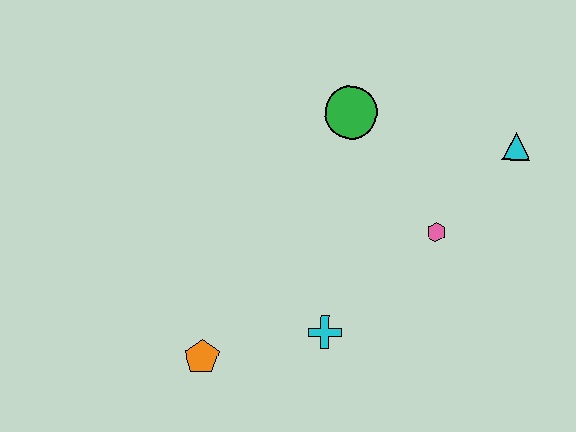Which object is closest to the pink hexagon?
The cyan triangle is closest to the pink hexagon.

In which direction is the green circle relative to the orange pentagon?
The green circle is above the orange pentagon.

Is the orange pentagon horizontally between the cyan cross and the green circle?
No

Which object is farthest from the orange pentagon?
The cyan triangle is farthest from the orange pentagon.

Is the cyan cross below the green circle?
Yes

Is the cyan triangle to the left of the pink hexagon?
No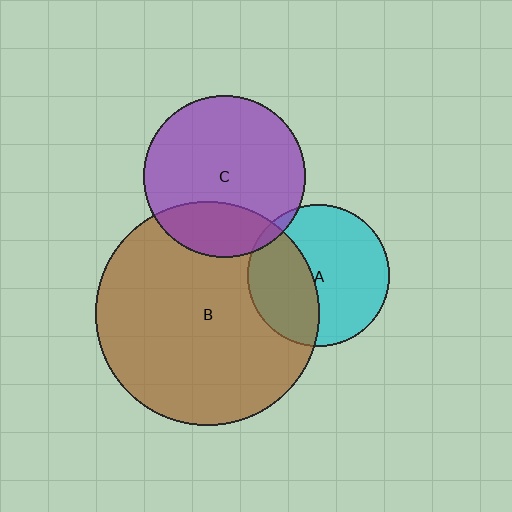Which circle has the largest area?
Circle B (brown).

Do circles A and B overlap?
Yes.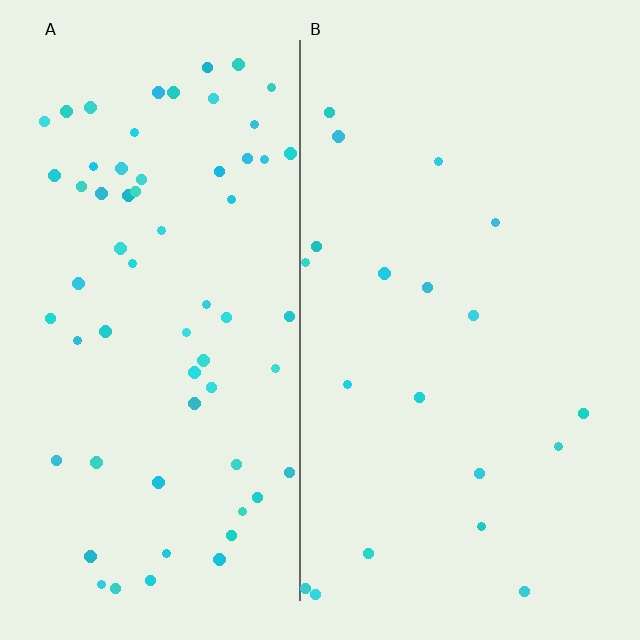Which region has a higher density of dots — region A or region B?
A (the left).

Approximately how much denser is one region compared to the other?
Approximately 3.3× — region A over region B.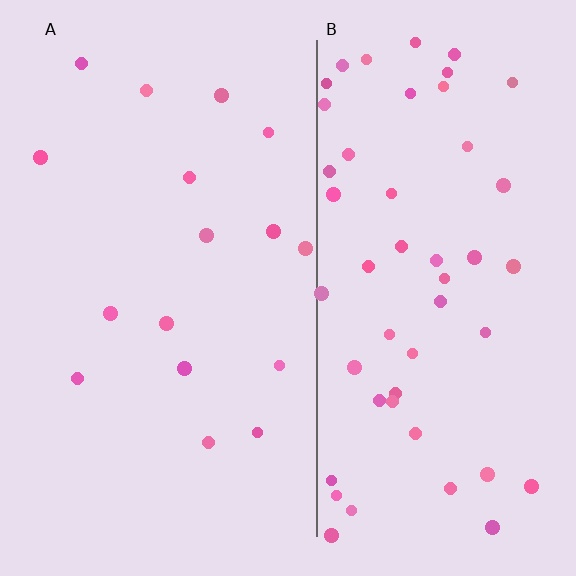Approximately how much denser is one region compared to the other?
Approximately 3.2× — region B over region A.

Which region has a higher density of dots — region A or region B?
B (the right).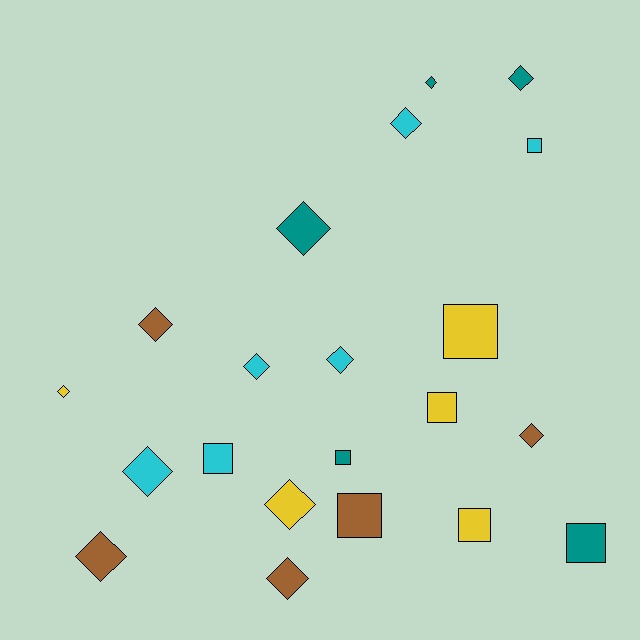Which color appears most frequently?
Cyan, with 6 objects.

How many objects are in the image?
There are 21 objects.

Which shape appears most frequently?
Diamond, with 13 objects.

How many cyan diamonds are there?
There are 4 cyan diamonds.